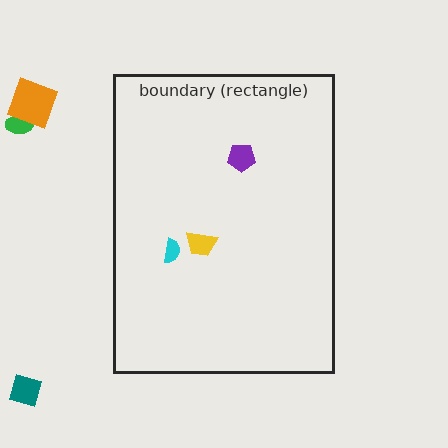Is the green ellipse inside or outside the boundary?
Outside.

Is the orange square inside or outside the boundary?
Outside.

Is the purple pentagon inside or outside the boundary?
Inside.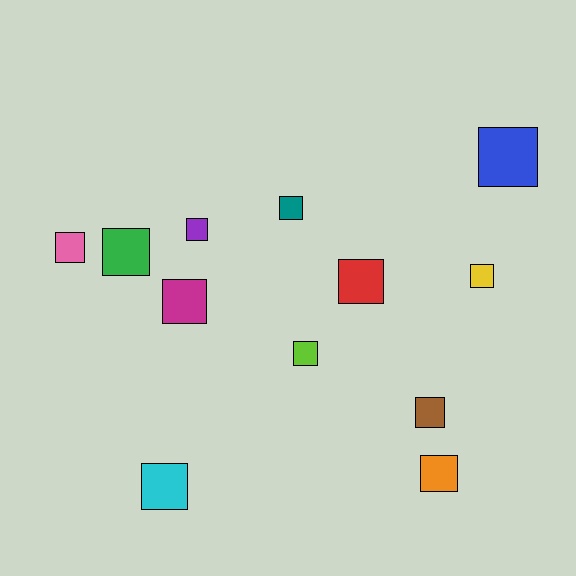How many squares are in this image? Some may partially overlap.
There are 12 squares.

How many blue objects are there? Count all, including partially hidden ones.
There is 1 blue object.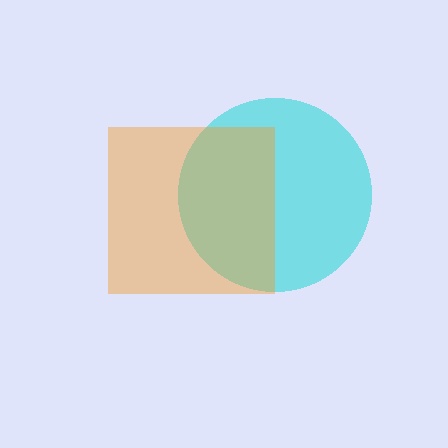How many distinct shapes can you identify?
There are 2 distinct shapes: a cyan circle, an orange square.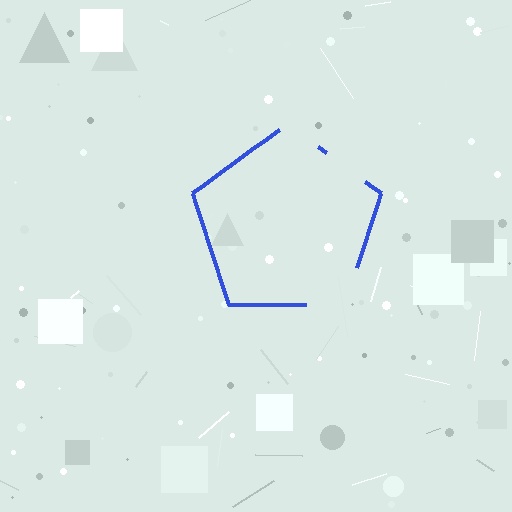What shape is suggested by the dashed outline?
The dashed outline suggests a pentagon.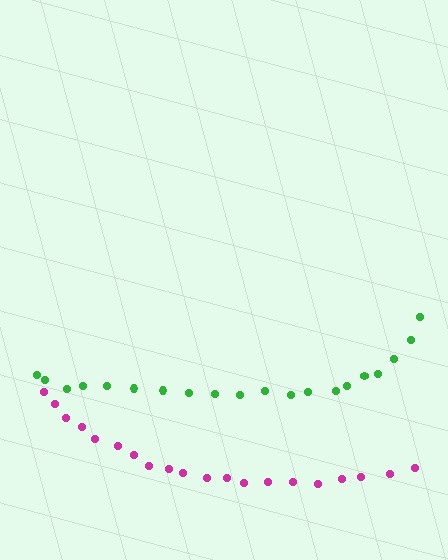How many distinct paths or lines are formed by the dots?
There are 2 distinct paths.